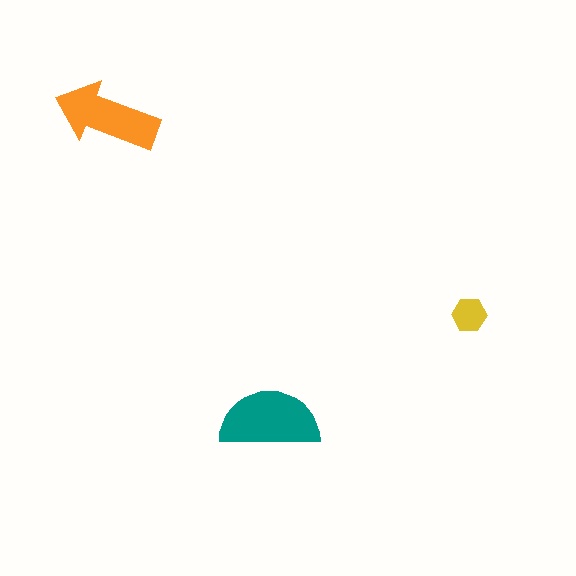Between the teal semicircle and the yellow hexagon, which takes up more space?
The teal semicircle.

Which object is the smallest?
The yellow hexagon.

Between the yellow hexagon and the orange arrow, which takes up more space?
The orange arrow.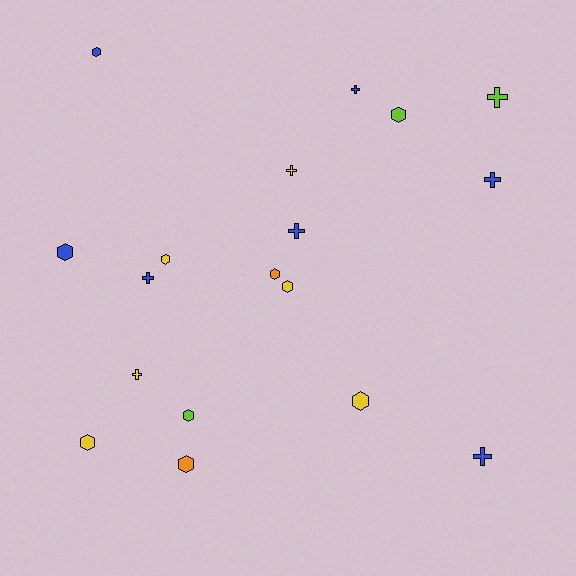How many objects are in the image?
There are 18 objects.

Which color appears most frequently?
Blue, with 7 objects.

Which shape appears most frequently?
Hexagon, with 10 objects.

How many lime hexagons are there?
There are 2 lime hexagons.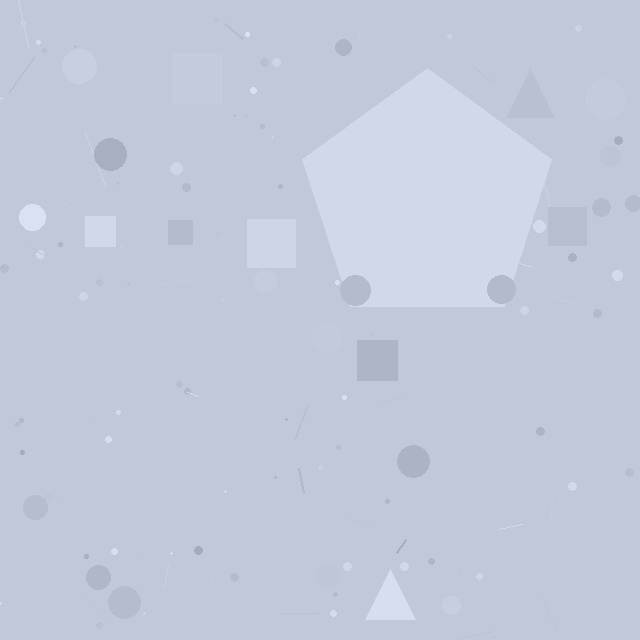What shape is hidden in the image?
A pentagon is hidden in the image.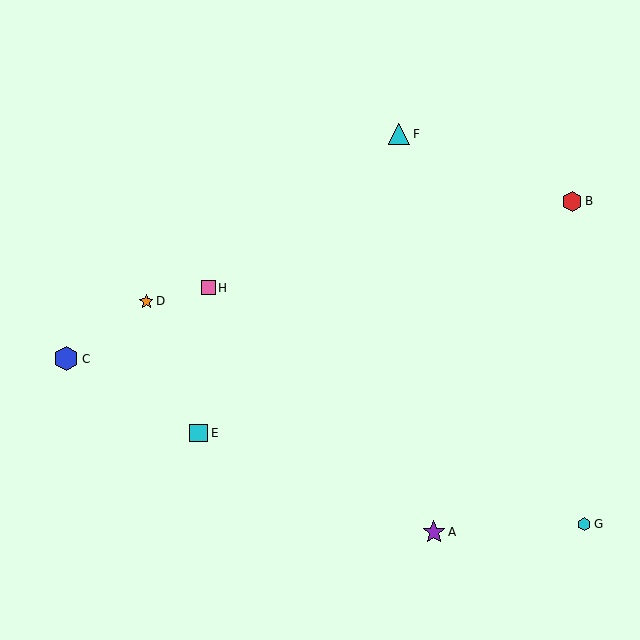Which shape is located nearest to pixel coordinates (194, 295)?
The pink square (labeled H) at (208, 288) is nearest to that location.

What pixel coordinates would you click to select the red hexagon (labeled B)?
Click at (572, 201) to select the red hexagon B.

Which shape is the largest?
The blue hexagon (labeled C) is the largest.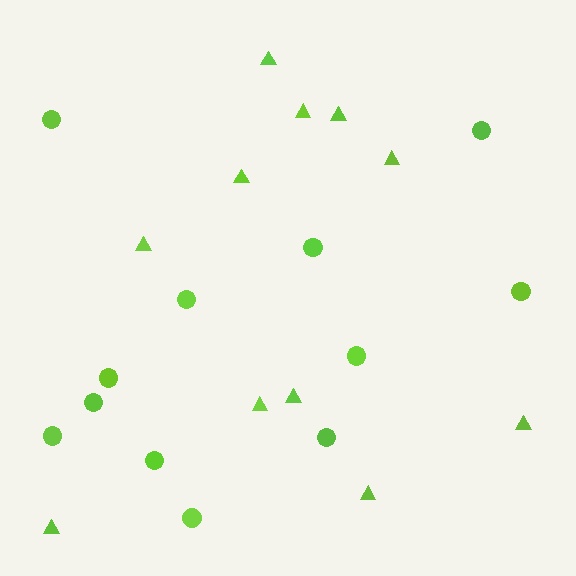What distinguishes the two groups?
There are 2 groups: one group of circles (12) and one group of triangles (11).